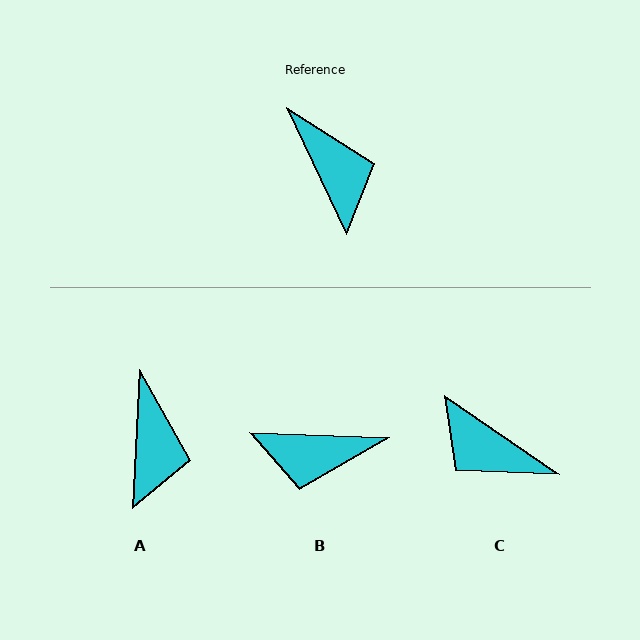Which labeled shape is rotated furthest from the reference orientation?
C, about 150 degrees away.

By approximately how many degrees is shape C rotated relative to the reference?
Approximately 150 degrees clockwise.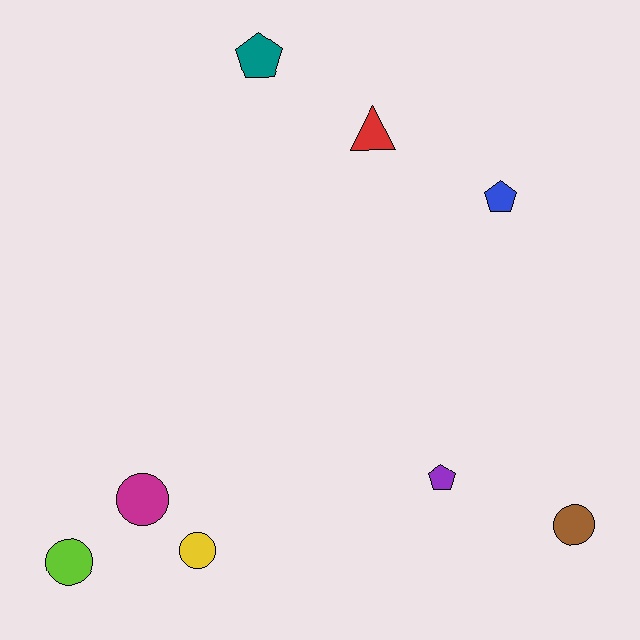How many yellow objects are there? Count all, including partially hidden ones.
There is 1 yellow object.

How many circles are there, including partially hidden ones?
There are 4 circles.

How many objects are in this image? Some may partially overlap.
There are 8 objects.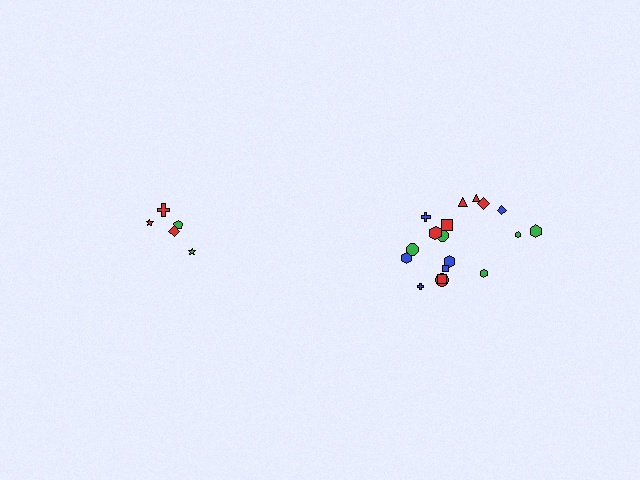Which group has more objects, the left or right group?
The right group.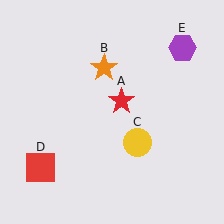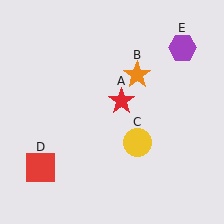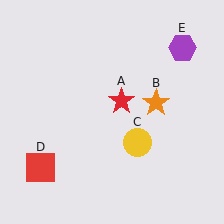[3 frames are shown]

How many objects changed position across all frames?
1 object changed position: orange star (object B).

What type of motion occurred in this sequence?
The orange star (object B) rotated clockwise around the center of the scene.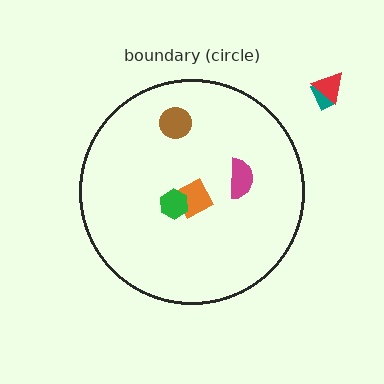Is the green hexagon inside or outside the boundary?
Inside.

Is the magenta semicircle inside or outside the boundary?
Inside.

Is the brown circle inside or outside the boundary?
Inside.